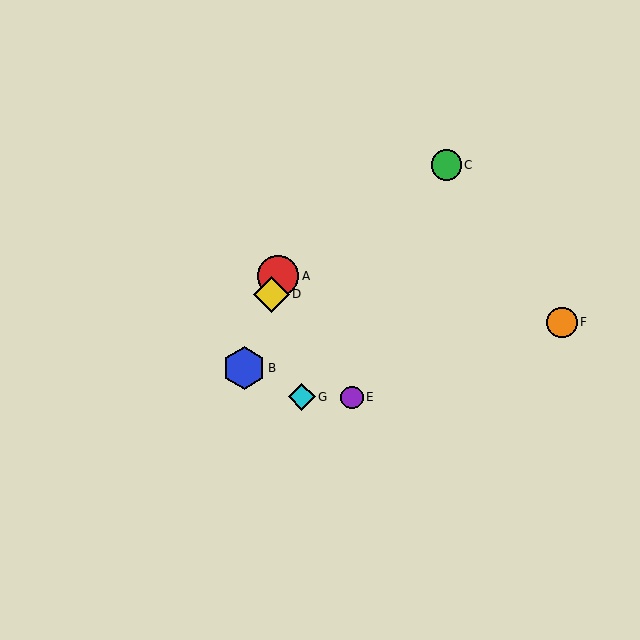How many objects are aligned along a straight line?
3 objects (A, B, D) are aligned along a straight line.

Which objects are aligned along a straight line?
Objects A, B, D are aligned along a straight line.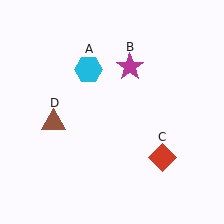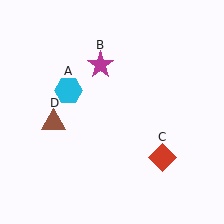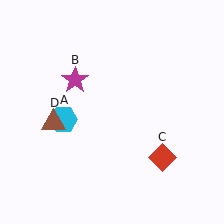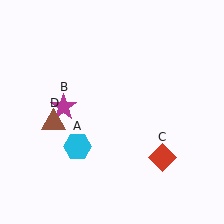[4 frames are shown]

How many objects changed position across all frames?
2 objects changed position: cyan hexagon (object A), magenta star (object B).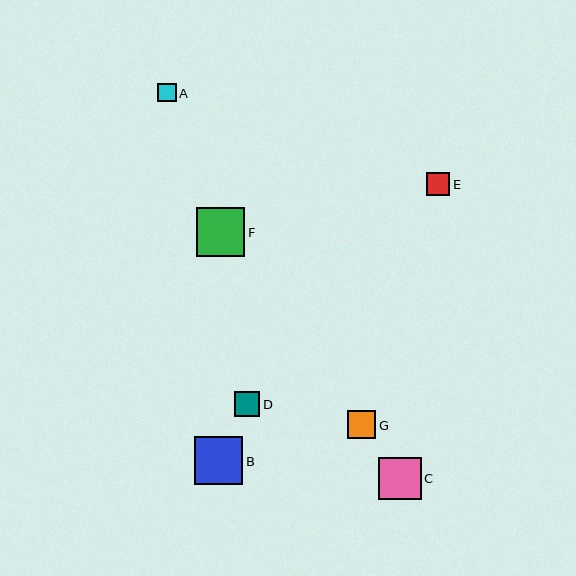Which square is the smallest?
Square A is the smallest with a size of approximately 19 pixels.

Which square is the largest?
Square F is the largest with a size of approximately 48 pixels.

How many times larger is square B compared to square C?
Square B is approximately 1.1 times the size of square C.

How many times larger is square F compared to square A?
Square F is approximately 2.6 times the size of square A.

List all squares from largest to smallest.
From largest to smallest: F, B, C, G, D, E, A.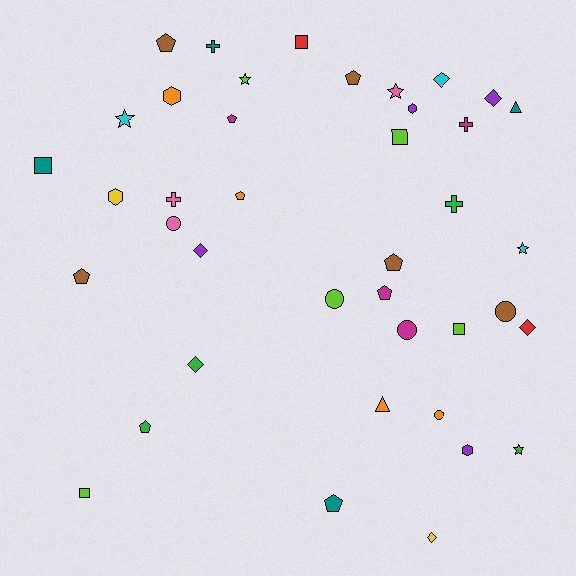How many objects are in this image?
There are 40 objects.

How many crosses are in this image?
There are 4 crosses.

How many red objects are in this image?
There are 2 red objects.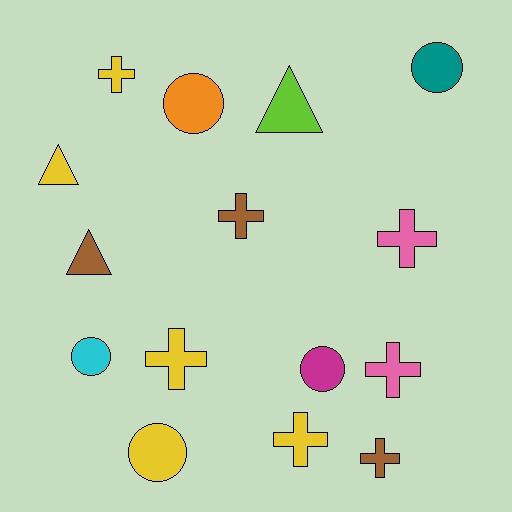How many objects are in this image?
There are 15 objects.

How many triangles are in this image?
There are 3 triangles.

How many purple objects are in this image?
There are no purple objects.